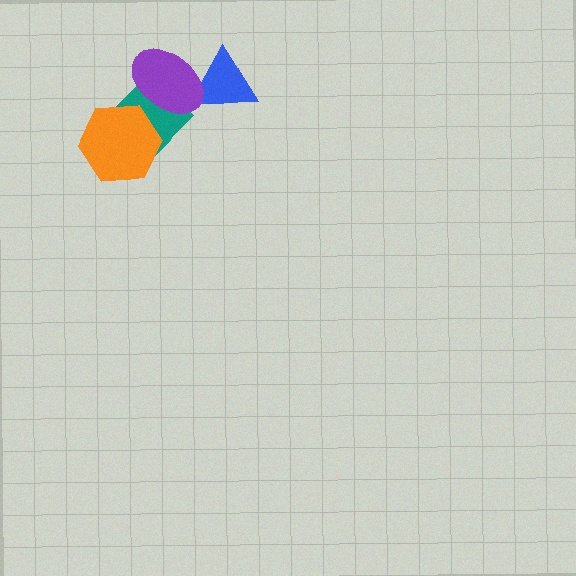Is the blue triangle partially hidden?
Yes, it is partially covered by another shape.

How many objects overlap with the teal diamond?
2 objects overlap with the teal diamond.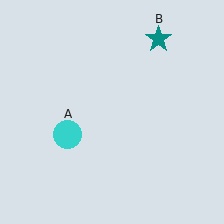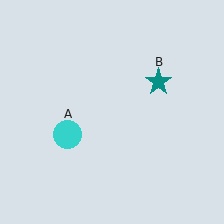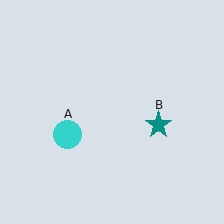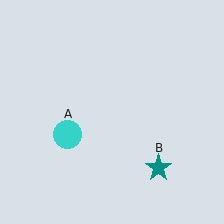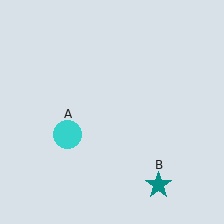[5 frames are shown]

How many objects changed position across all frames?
1 object changed position: teal star (object B).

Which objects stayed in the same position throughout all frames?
Cyan circle (object A) remained stationary.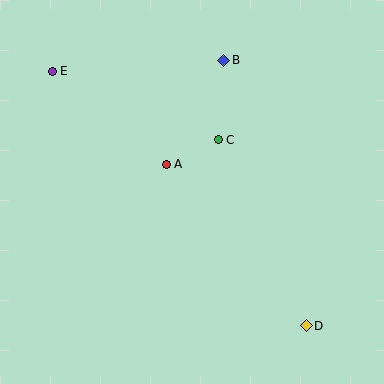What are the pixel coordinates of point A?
Point A is at (166, 164).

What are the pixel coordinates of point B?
Point B is at (224, 60).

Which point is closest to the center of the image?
Point A at (166, 164) is closest to the center.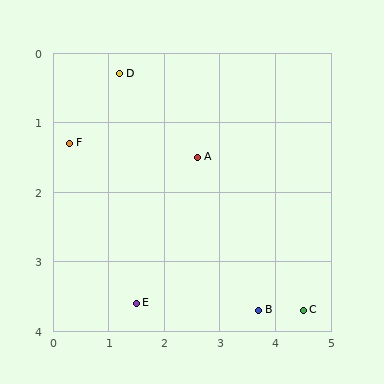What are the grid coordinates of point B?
Point B is at approximately (3.7, 3.7).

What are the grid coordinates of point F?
Point F is at approximately (0.3, 1.3).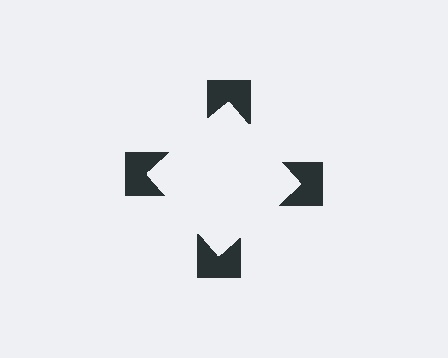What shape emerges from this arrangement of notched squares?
An illusory square — its edges are inferred from the aligned wedge cuts in the notched squares, not physically drawn.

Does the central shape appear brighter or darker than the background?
It typically appears slightly brighter than the background, even though no actual brightness change is drawn.